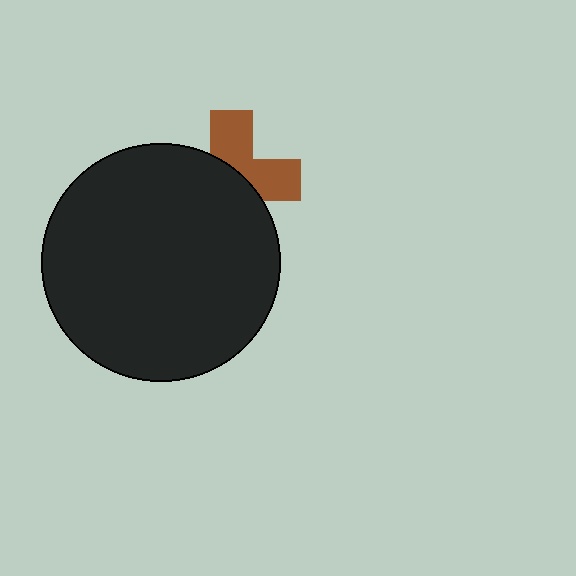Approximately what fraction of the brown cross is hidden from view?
Roughly 56% of the brown cross is hidden behind the black circle.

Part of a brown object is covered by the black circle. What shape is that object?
It is a cross.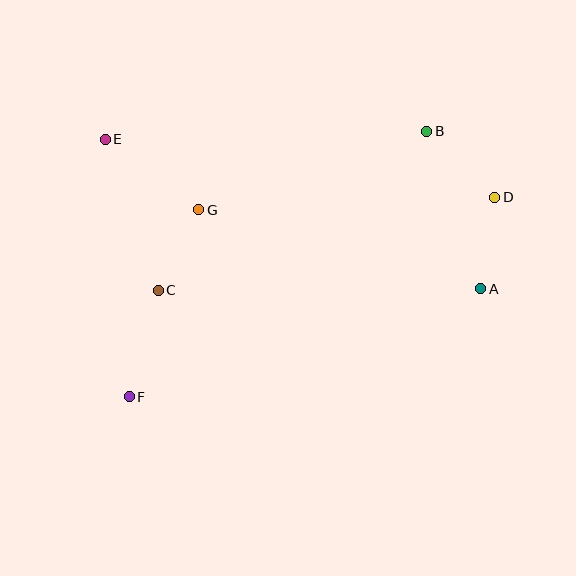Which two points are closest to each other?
Points C and G are closest to each other.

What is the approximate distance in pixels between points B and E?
The distance between B and E is approximately 322 pixels.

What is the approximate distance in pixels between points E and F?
The distance between E and F is approximately 259 pixels.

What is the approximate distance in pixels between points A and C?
The distance between A and C is approximately 322 pixels.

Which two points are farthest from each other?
Points D and F are farthest from each other.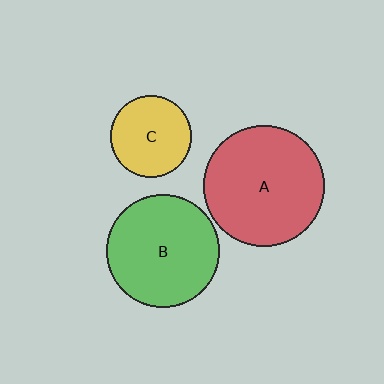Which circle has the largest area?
Circle A (red).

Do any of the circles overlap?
No, none of the circles overlap.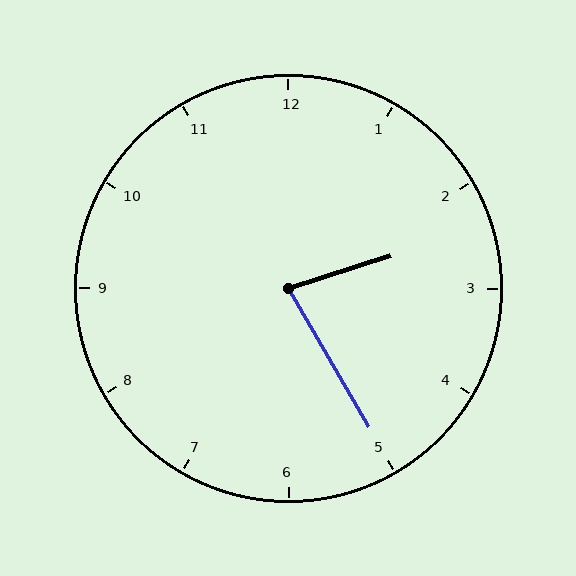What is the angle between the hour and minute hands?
Approximately 78 degrees.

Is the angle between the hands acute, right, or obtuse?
It is acute.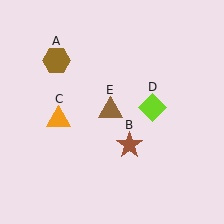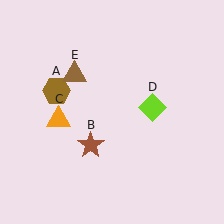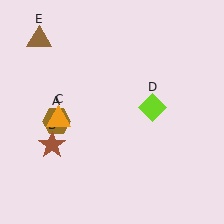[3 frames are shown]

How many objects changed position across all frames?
3 objects changed position: brown hexagon (object A), brown star (object B), brown triangle (object E).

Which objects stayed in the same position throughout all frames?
Orange triangle (object C) and lime diamond (object D) remained stationary.